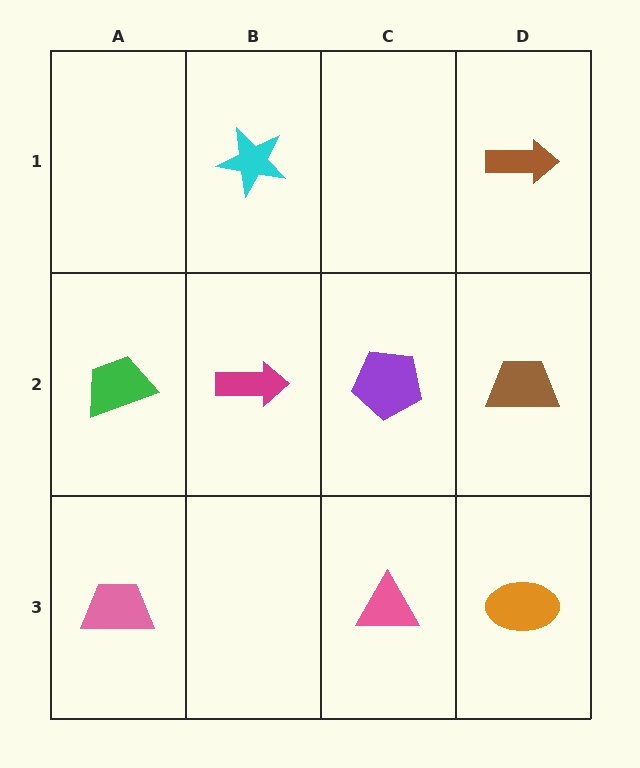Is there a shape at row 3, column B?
No, that cell is empty.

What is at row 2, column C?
A purple pentagon.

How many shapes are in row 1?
2 shapes.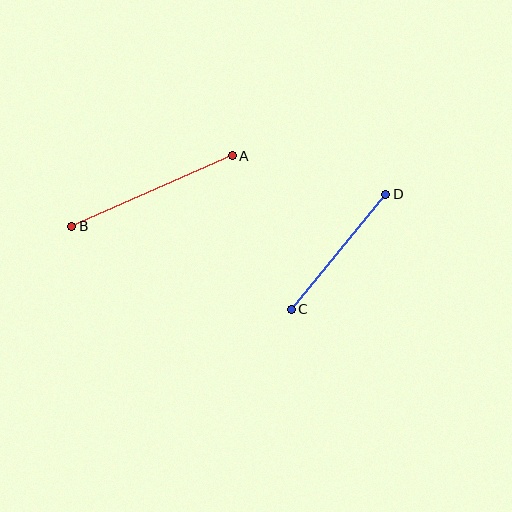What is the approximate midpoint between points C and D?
The midpoint is at approximately (338, 252) pixels.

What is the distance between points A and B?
The distance is approximately 175 pixels.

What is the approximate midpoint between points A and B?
The midpoint is at approximately (152, 191) pixels.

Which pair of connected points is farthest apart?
Points A and B are farthest apart.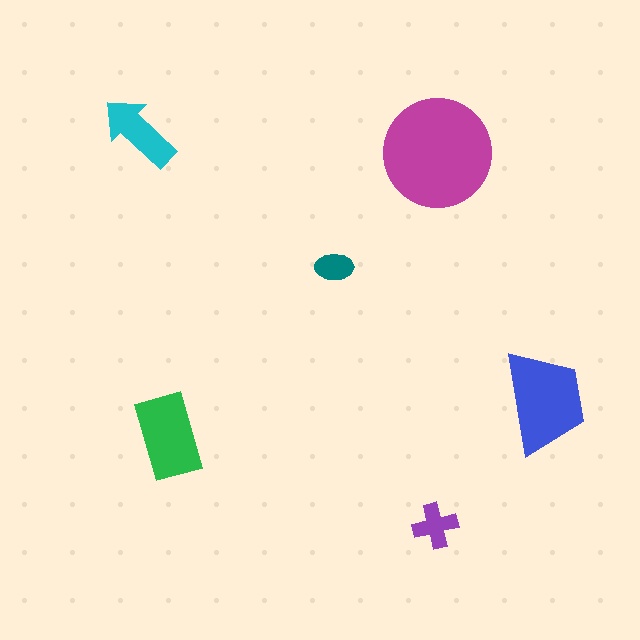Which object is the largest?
The magenta circle.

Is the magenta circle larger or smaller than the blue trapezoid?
Larger.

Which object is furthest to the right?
The blue trapezoid is rightmost.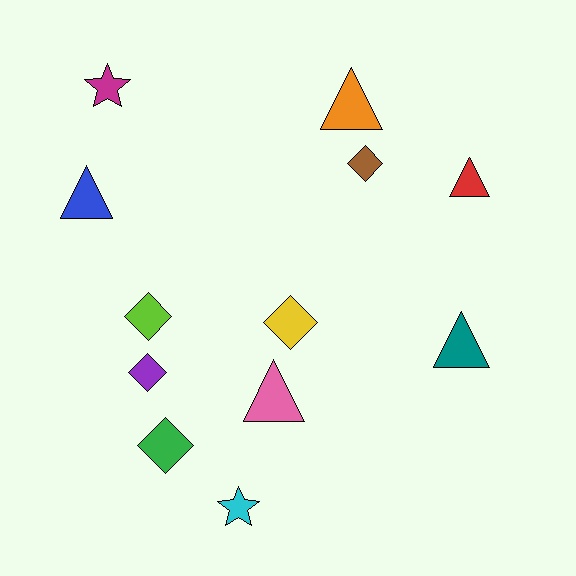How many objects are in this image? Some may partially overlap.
There are 12 objects.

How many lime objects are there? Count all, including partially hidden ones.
There is 1 lime object.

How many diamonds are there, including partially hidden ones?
There are 5 diamonds.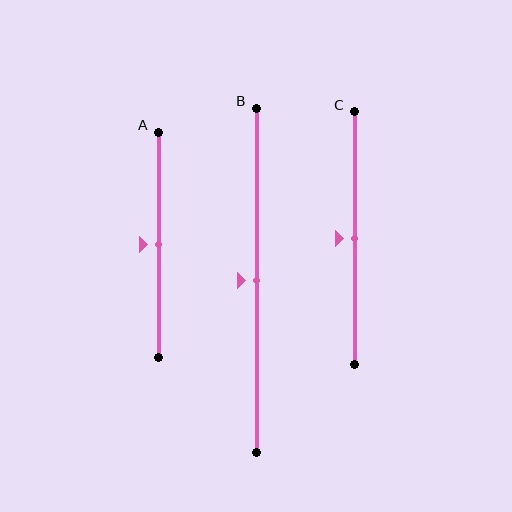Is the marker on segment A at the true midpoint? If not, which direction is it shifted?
Yes, the marker on segment A is at the true midpoint.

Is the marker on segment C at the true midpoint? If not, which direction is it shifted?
Yes, the marker on segment C is at the true midpoint.